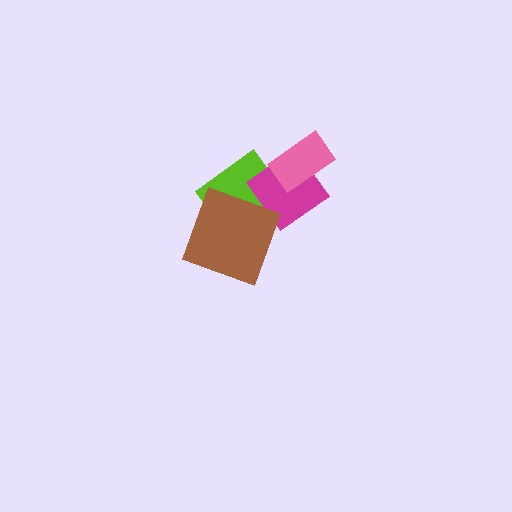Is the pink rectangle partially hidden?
No, no other shape covers it.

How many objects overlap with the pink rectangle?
1 object overlaps with the pink rectangle.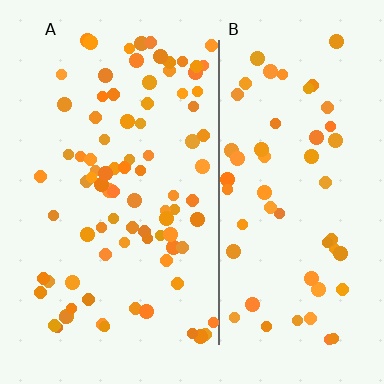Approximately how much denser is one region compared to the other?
Approximately 1.5× — region A over region B.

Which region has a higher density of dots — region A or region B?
A (the left).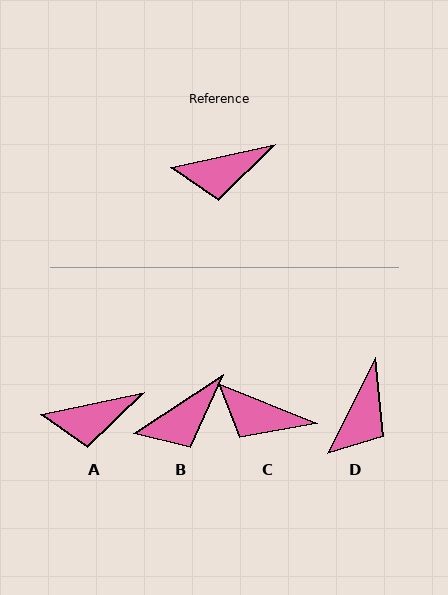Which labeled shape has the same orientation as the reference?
A.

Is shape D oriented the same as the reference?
No, it is off by about 51 degrees.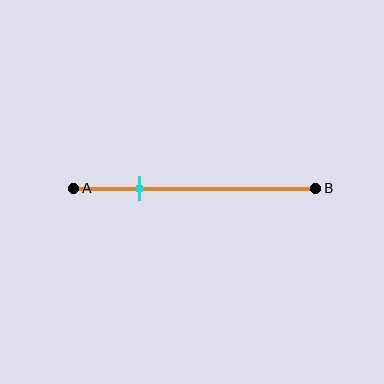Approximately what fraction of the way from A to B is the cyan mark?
The cyan mark is approximately 25% of the way from A to B.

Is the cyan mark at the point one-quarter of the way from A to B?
Yes, the mark is approximately at the one-quarter point.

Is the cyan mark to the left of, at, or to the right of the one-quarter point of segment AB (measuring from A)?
The cyan mark is approximately at the one-quarter point of segment AB.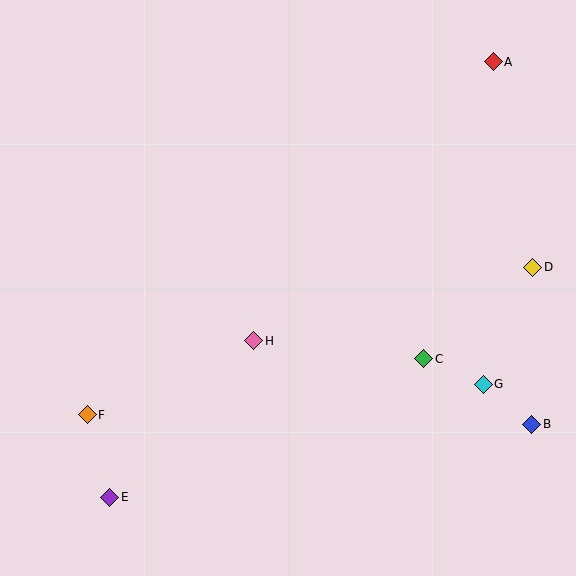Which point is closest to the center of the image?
Point H at (254, 341) is closest to the center.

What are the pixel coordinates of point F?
Point F is at (87, 415).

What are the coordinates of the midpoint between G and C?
The midpoint between G and C is at (453, 371).